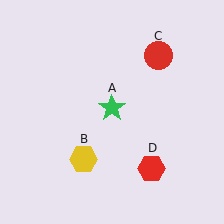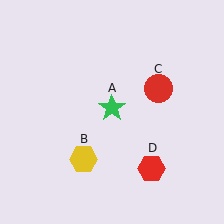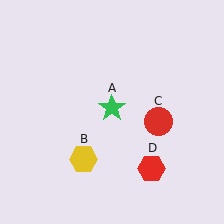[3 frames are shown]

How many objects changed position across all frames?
1 object changed position: red circle (object C).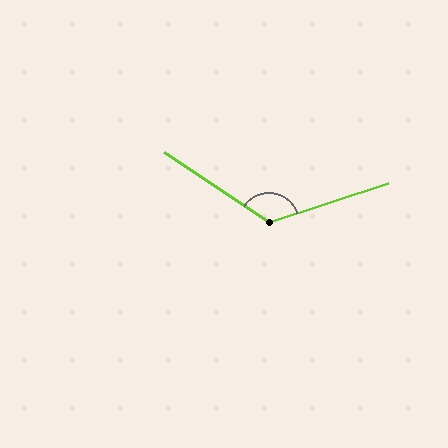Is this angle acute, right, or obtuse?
It is obtuse.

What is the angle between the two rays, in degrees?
Approximately 128 degrees.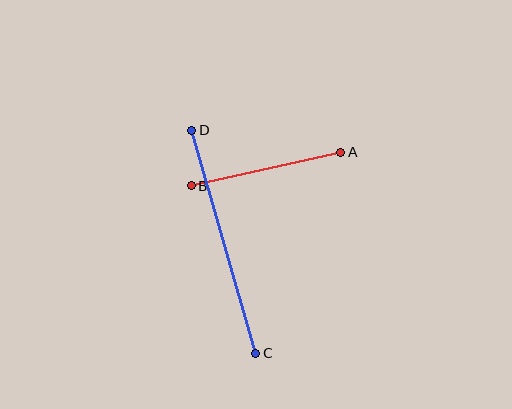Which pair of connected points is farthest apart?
Points C and D are farthest apart.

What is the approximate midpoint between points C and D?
The midpoint is at approximately (224, 242) pixels.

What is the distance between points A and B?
The distance is approximately 153 pixels.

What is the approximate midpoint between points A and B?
The midpoint is at approximately (266, 169) pixels.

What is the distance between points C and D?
The distance is approximately 232 pixels.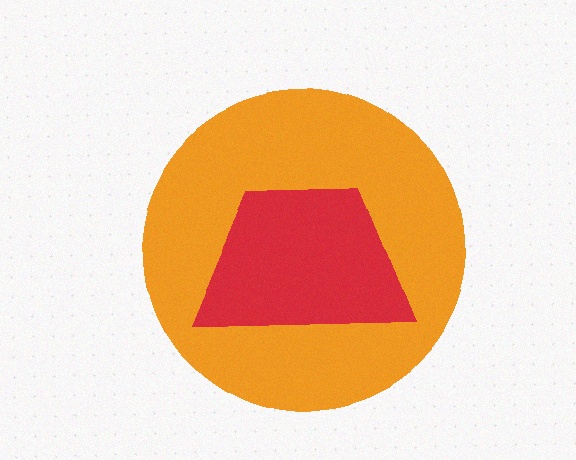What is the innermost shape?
The red trapezoid.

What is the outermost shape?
The orange circle.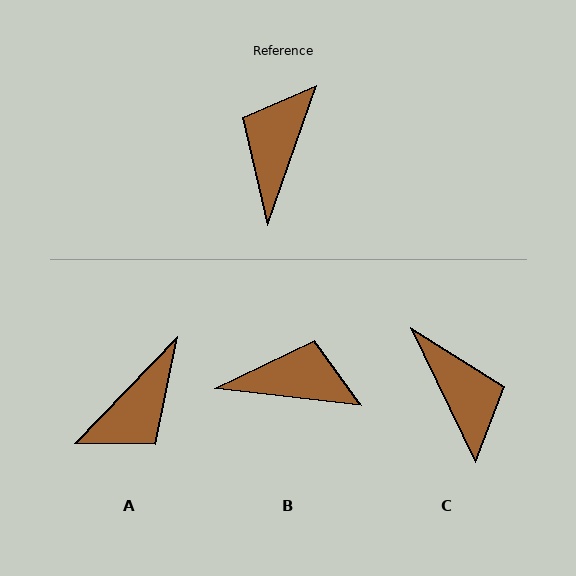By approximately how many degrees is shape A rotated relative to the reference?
Approximately 155 degrees counter-clockwise.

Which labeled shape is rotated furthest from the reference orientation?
A, about 155 degrees away.